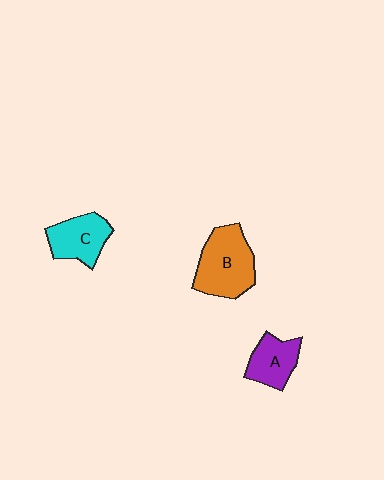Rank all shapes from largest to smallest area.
From largest to smallest: B (orange), C (cyan), A (purple).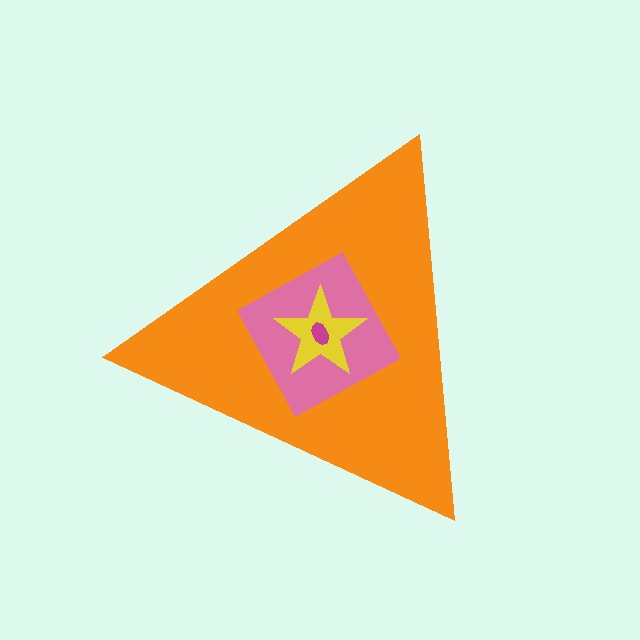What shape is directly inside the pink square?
The yellow star.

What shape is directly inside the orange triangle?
The pink square.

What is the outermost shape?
The orange triangle.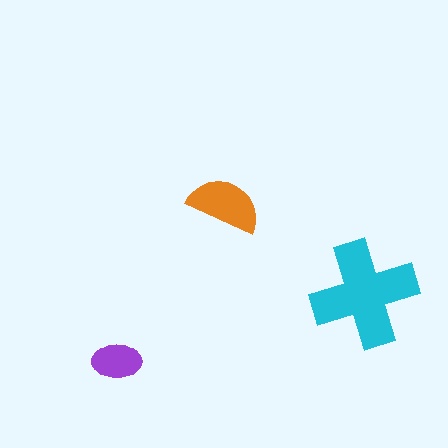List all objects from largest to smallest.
The cyan cross, the orange semicircle, the purple ellipse.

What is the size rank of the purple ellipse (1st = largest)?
3rd.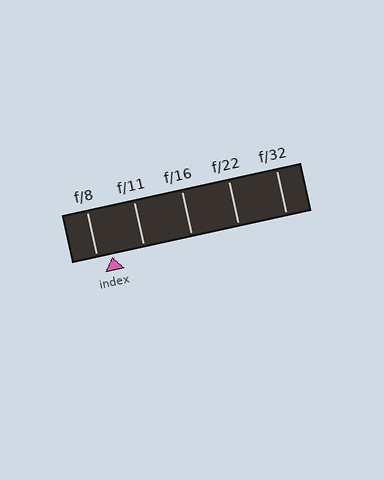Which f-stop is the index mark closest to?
The index mark is closest to f/8.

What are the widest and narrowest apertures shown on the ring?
The widest aperture shown is f/8 and the narrowest is f/32.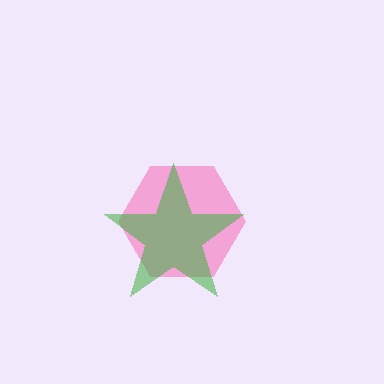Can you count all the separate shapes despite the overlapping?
Yes, there are 2 separate shapes.